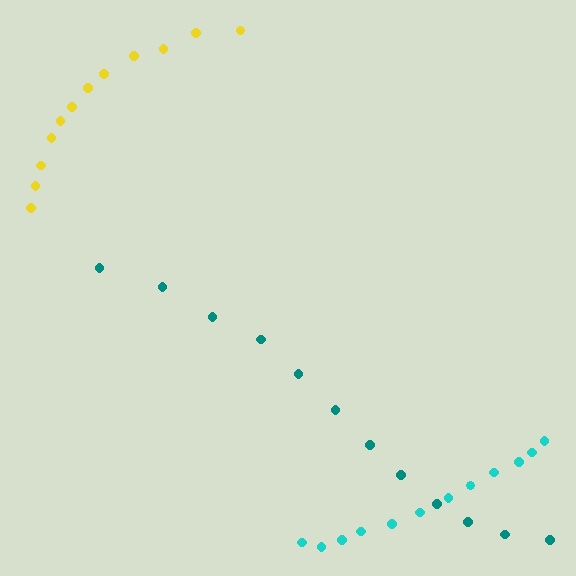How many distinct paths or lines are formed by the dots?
There are 3 distinct paths.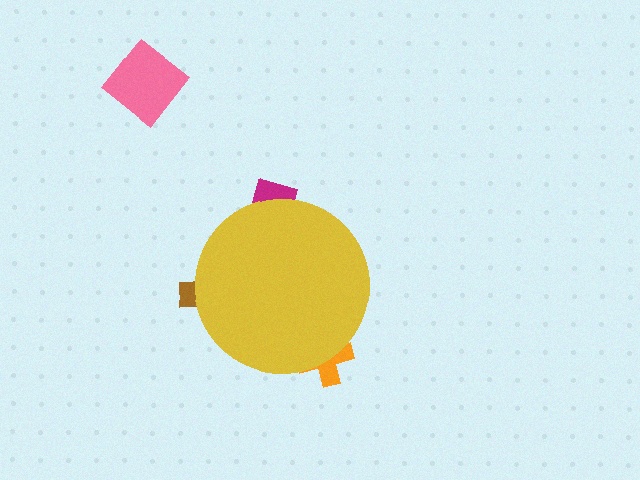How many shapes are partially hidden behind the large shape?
3 shapes are partially hidden.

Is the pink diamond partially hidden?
No, the pink diamond is fully visible.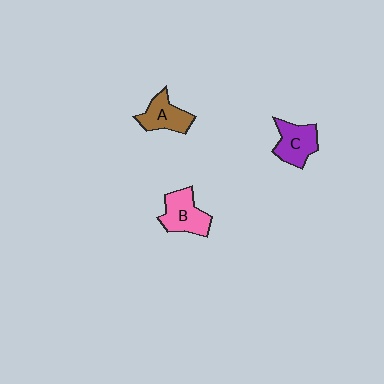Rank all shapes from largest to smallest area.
From largest to smallest: B (pink), C (purple), A (brown).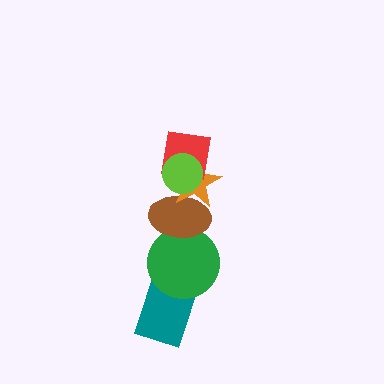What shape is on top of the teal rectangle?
The green circle is on top of the teal rectangle.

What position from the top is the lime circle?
The lime circle is 1st from the top.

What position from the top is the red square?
The red square is 2nd from the top.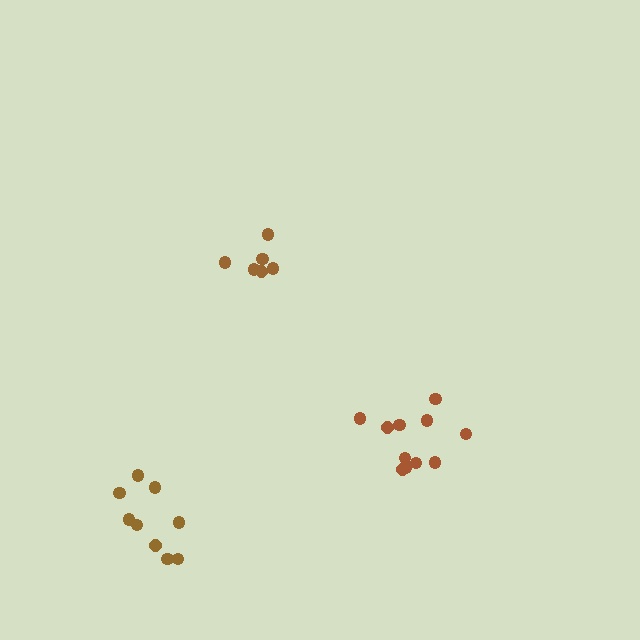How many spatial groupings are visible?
There are 3 spatial groupings.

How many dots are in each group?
Group 1: 6 dots, Group 2: 11 dots, Group 3: 9 dots (26 total).